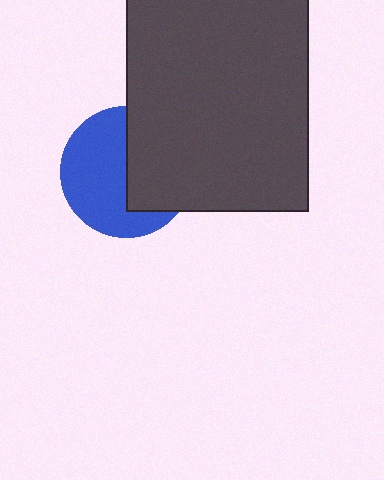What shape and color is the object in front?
The object in front is a dark gray rectangle.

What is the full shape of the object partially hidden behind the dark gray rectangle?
The partially hidden object is a blue circle.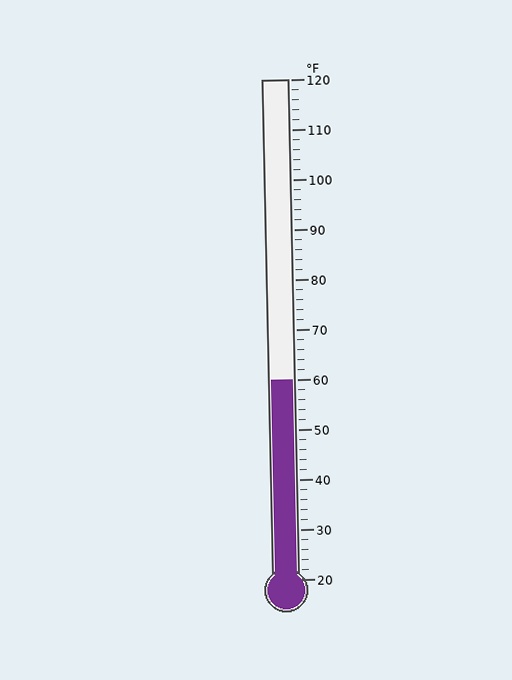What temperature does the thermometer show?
The thermometer shows approximately 60°F.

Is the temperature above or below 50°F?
The temperature is above 50°F.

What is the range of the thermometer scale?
The thermometer scale ranges from 20°F to 120°F.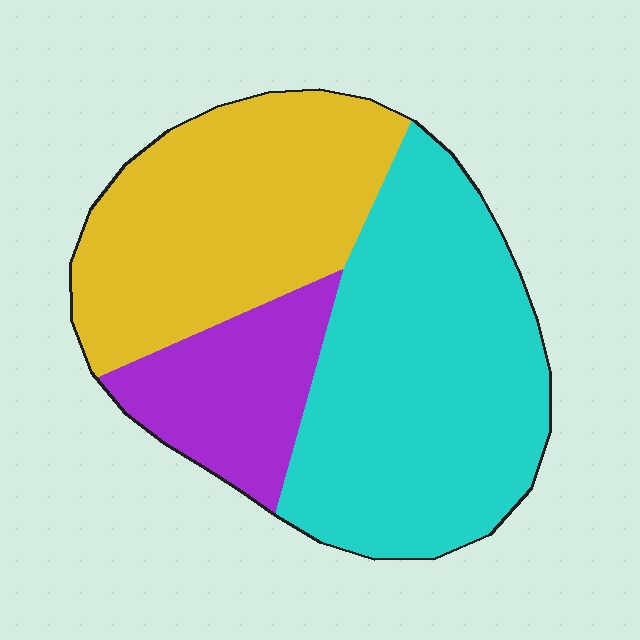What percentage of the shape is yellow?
Yellow covers 36% of the shape.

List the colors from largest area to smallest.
From largest to smallest: cyan, yellow, purple.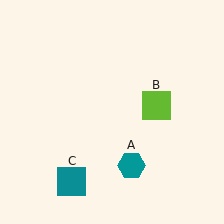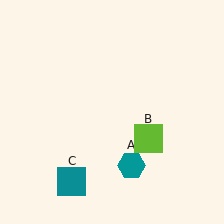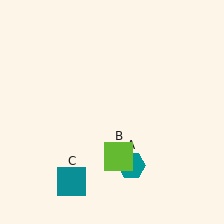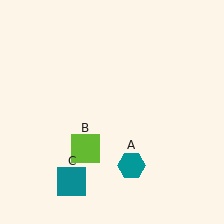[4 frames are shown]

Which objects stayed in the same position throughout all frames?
Teal hexagon (object A) and teal square (object C) remained stationary.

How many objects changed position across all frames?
1 object changed position: lime square (object B).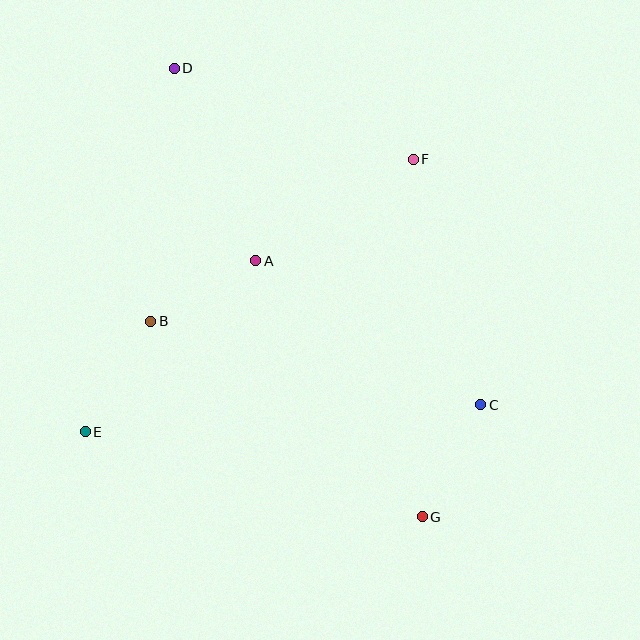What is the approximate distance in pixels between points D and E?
The distance between D and E is approximately 374 pixels.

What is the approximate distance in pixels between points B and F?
The distance between B and F is approximately 309 pixels.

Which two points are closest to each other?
Points A and B are closest to each other.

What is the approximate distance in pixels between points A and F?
The distance between A and F is approximately 188 pixels.